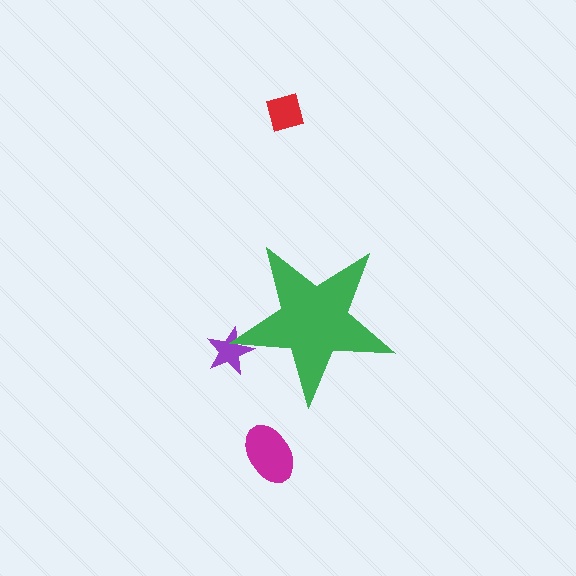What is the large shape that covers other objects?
A green star.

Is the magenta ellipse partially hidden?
No, the magenta ellipse is fully visible.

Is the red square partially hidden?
No, the red square is fully visible.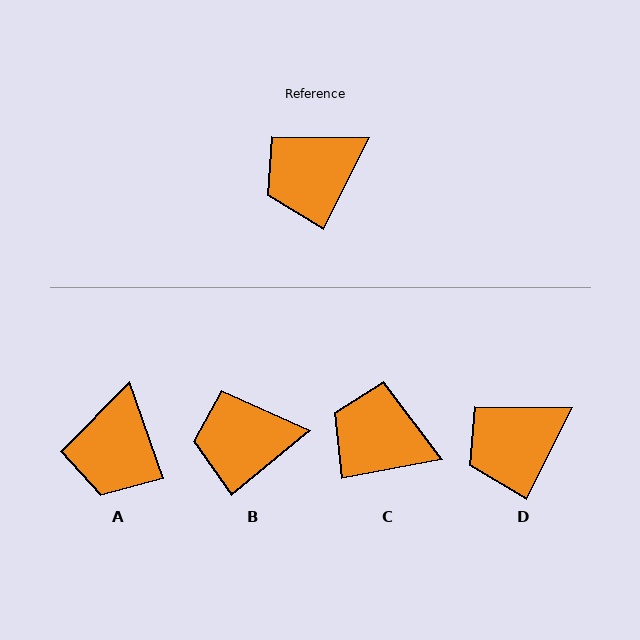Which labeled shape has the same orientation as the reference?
D.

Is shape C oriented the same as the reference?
No, it is off by about 53 degrees.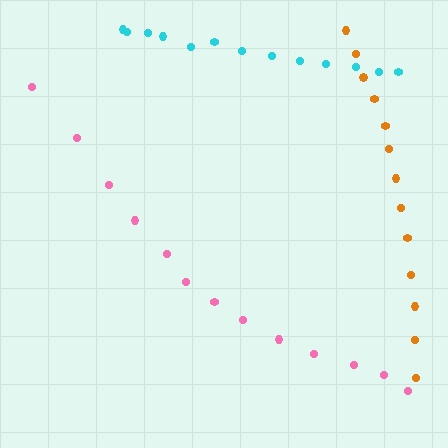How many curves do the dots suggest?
There are 3 distinct paths.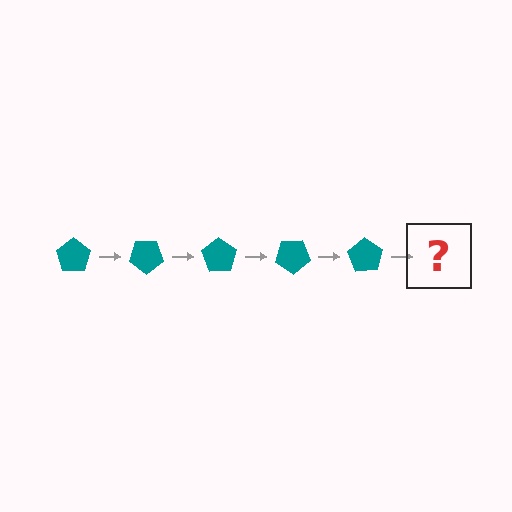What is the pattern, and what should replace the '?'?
The pattern is that the pentagon rotates 35 degrees each step. The '?' should be a teal pentagon rotated 175 degrees.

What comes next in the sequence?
The next element should be a teal pentagon rotated 175 degrees.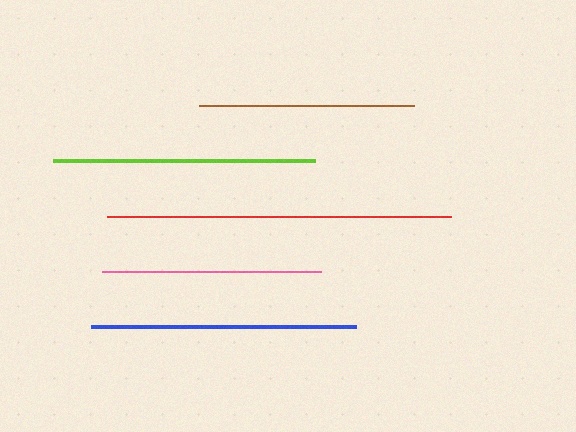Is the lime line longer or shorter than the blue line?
The blue line is longer than the lime line.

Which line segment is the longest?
The red line is the longest at approximately 344 pixels.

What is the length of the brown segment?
The brown segment is approximately 215 pixels long.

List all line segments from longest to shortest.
From longest to shortest: red, blue, lime, pink, brown.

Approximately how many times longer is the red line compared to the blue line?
The red line is approximately 1.3 times the length of the blue line.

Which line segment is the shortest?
The brown line is the shortest at approximately 215 pixels.